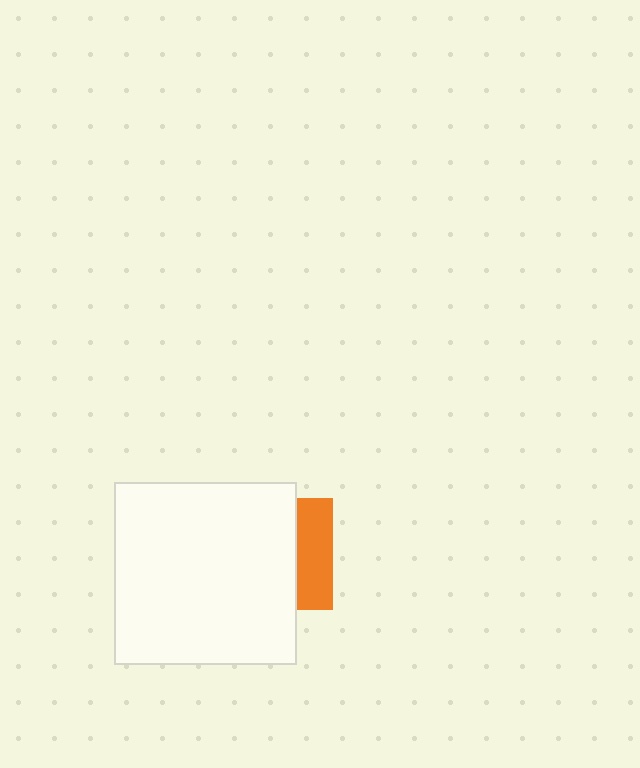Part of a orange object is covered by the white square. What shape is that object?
It is a square.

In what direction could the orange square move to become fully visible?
The orange square could move right. That would shift it out from behind the white square entirely.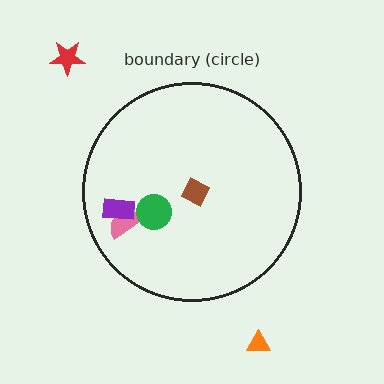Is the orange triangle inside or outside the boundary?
Outside.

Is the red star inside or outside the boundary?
Outside.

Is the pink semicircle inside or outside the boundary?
Inside.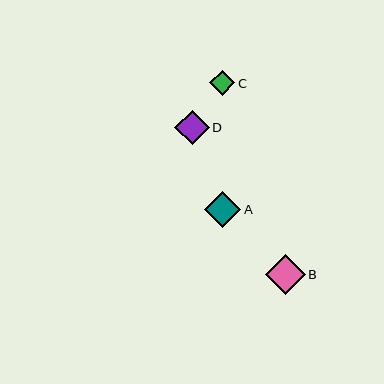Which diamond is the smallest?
Diamond C is the smallest with a size of approximately 25 pixels.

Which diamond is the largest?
Diamond B is the largest with a size of approximately 40 pixels.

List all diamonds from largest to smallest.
From largest to smallest: B, A, D, C.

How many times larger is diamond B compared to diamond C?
Diamond B is approximately 1.6 times the size of diamond C.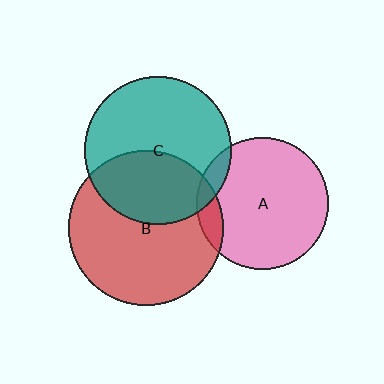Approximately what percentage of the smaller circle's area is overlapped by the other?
Approximately 40%.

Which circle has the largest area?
Circle B (red).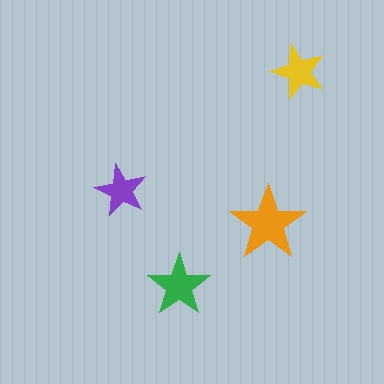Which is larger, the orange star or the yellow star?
The orange one.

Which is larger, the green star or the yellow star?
The green one.